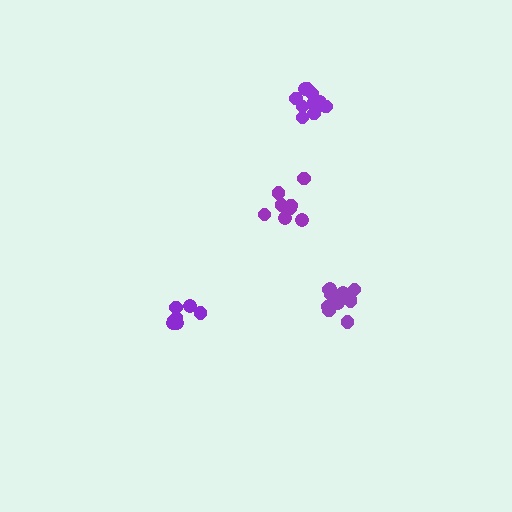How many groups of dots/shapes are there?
There are 4 groups.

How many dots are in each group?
Group 1: 12 dots, Group 2: 7 dots, Group 3: 8 dots, Group 4: 11 dots (38 total).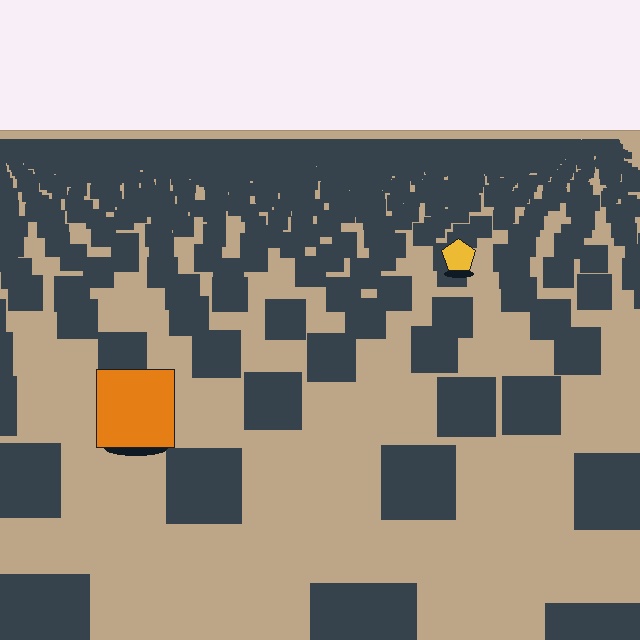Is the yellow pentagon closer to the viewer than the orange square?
No. The orange square is closer — you can tell from the texture gradient: the ground texture is coarser near it.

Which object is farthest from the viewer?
The yellow pentagon is farthest from the viewer. It appears smaller and the ground texture around it is denser.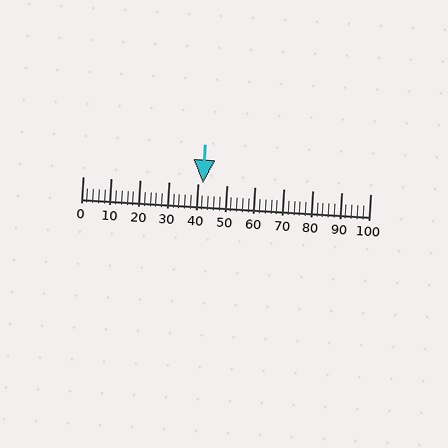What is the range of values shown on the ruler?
The ruler shows values from 0 to 100.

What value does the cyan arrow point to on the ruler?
The cyan arrow points to approximately 42.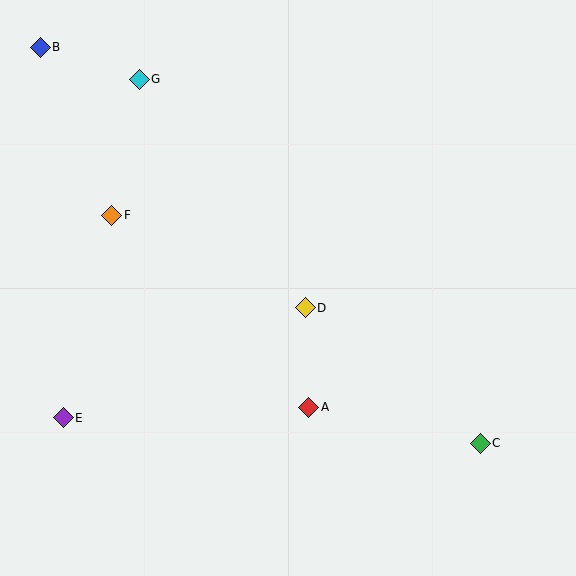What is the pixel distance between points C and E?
The distance between C and E is 418 pixels.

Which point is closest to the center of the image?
Point D at (305, 308) is closest to the center.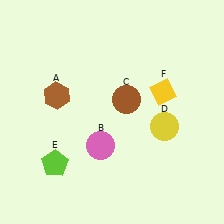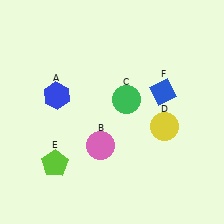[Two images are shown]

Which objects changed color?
A changed from brown to blue. C changed from brown to green. F changed from yellow to blue.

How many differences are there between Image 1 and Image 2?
There are 3 differences between the two images.